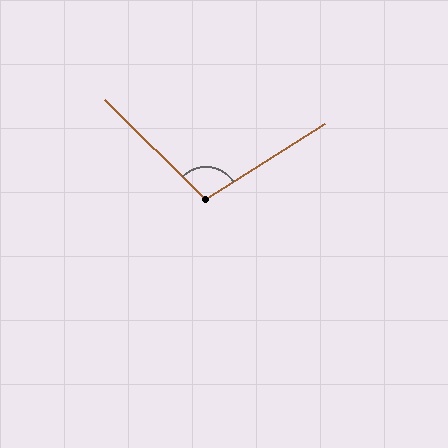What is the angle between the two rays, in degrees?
Approximately 103 degrees.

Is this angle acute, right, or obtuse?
It is obtuse.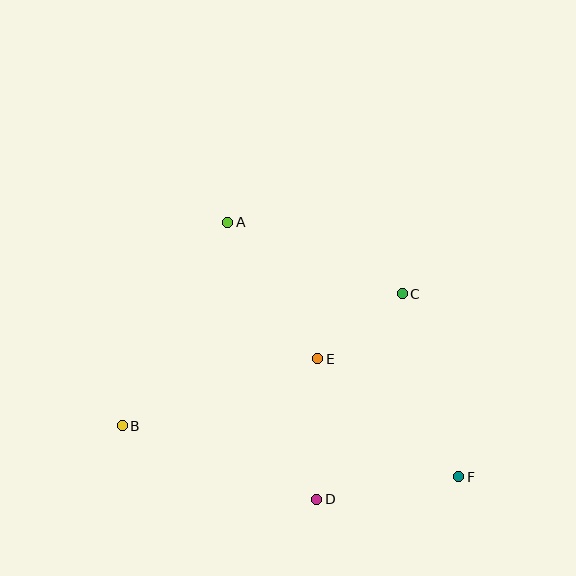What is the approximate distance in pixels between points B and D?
The distance between B and D is approximately 208 pixels.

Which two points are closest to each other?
Points C and E are closest to each other.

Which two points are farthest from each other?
Points A and F are farthest from each other.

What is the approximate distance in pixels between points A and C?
The distance between A and C is approximately 188 pixels.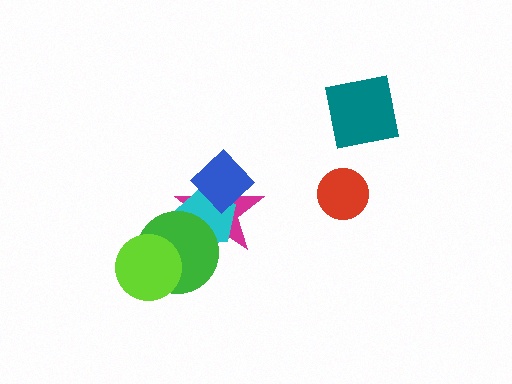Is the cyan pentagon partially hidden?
Yes, it is partially covered by another shape.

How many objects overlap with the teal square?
0 objects overlap with the teal square.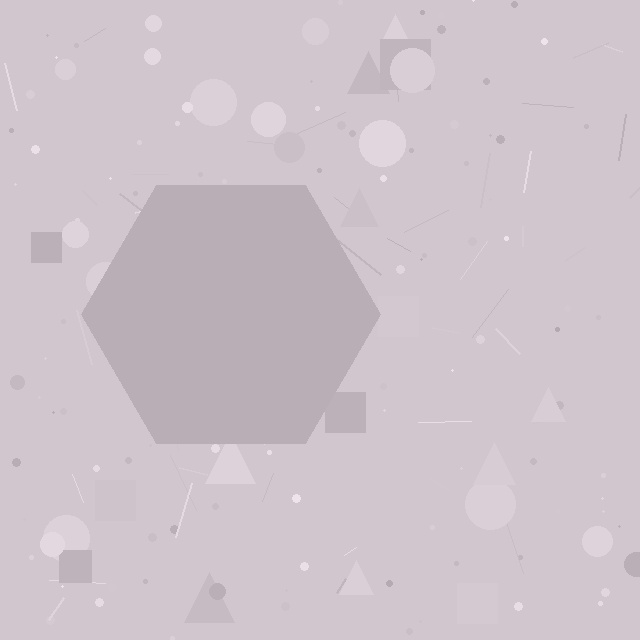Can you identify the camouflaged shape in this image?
The camouflaged shape is a hexagon.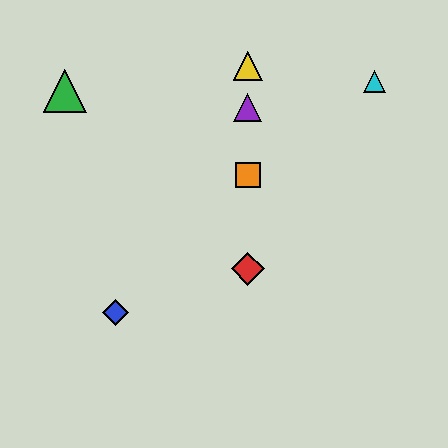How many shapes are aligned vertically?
4 shapes (the red diamond, the yellow triangle, the purple triangle, the orange square) are aligned vertically.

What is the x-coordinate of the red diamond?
The red diamond is at x≈248.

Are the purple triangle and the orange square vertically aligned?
Yes, both are at x≈248.